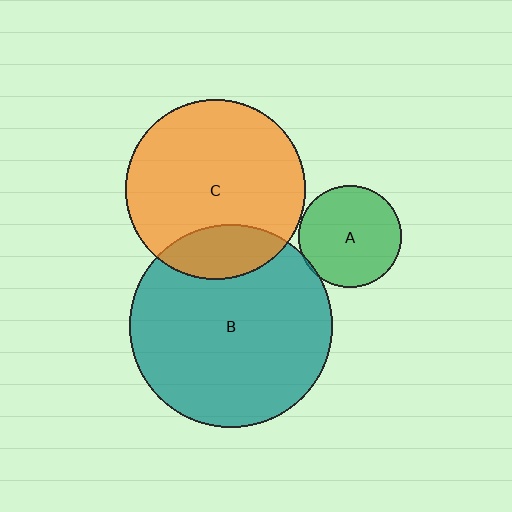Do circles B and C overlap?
Yes.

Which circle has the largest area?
Circle B (teal).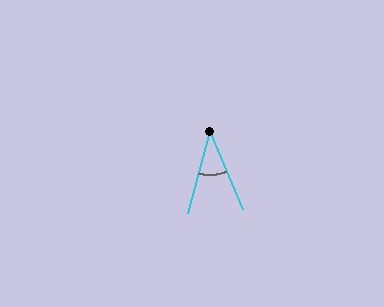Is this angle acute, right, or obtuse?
It is acute.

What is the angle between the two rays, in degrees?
Approximately 38 degrees.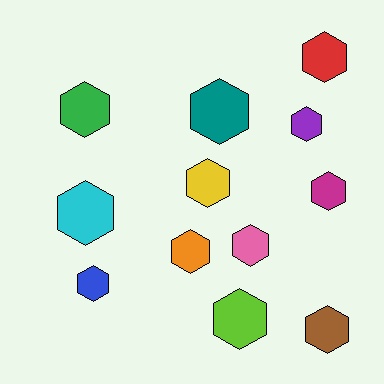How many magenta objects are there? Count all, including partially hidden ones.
There is 1 magenta object.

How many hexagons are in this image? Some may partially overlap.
There are 12 hexagons.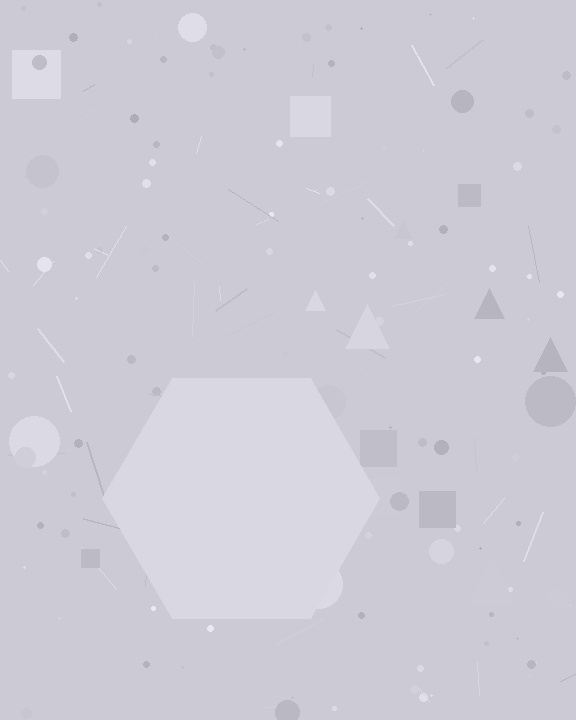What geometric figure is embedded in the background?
A hexagon is embedded in the background.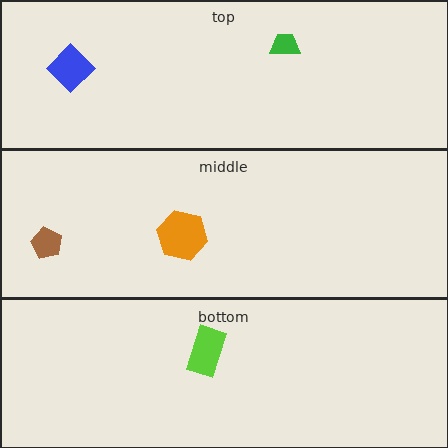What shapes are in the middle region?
The orange hexagon, the brown pentagon.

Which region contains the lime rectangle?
The bottom region.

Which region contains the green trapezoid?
The top region.